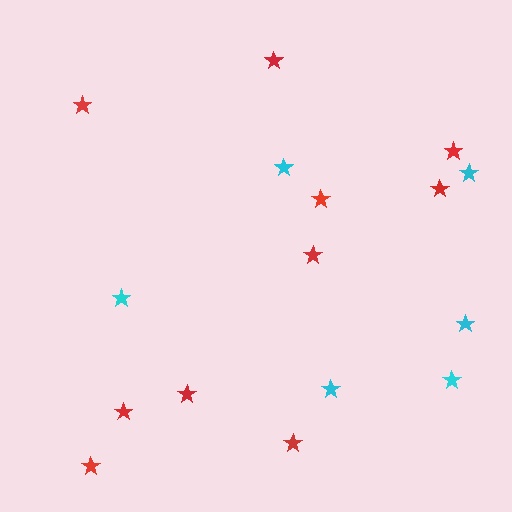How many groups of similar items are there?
There are 2 groups: one group of cyan stars (6) and one group of red stars (10).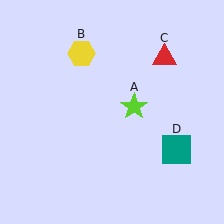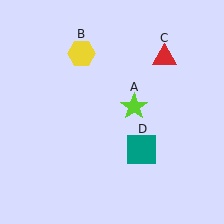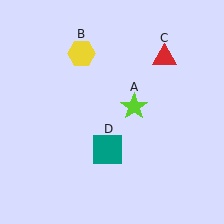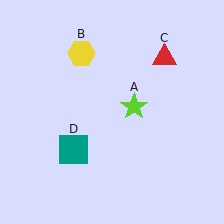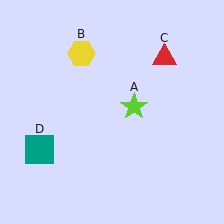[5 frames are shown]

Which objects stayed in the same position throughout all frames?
Lime star (object A) and yellow hexagon (object B) and red triangle (object C) remained stationary.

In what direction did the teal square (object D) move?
The teal square (object D) moved left.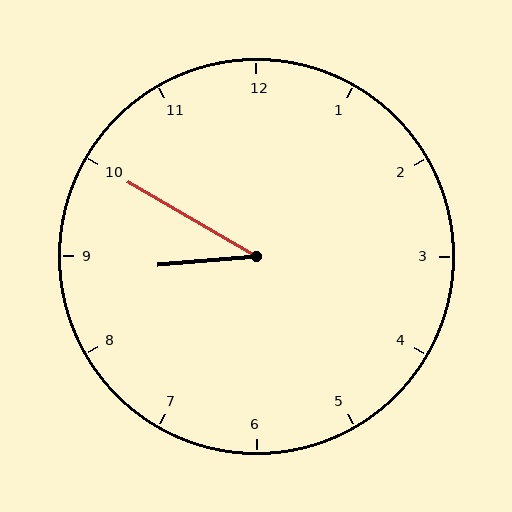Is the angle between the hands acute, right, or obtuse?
It is acute.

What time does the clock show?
8:50.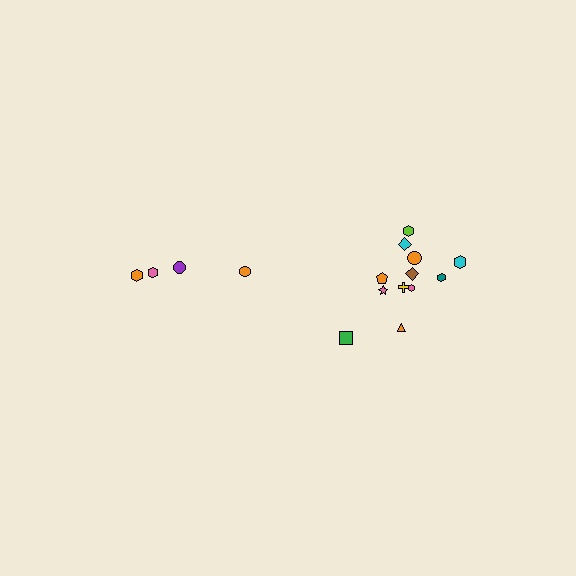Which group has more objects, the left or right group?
The right group.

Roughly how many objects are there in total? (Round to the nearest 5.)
Roughly 15 objects in total.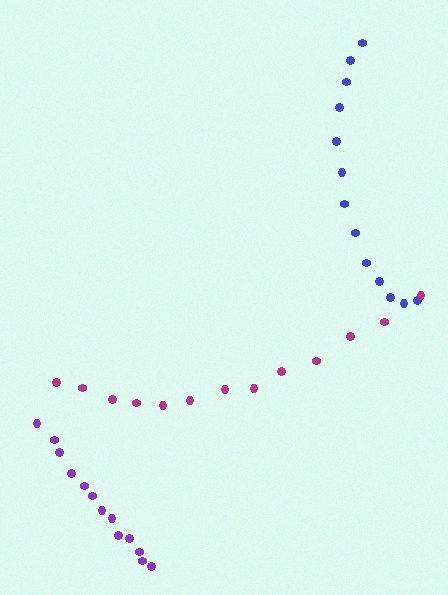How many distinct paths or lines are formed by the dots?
There are 3 distinct paths.